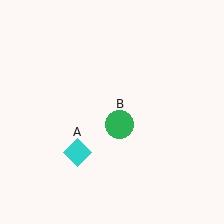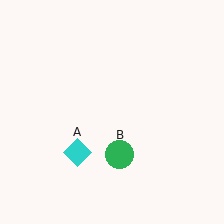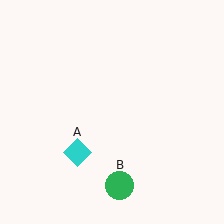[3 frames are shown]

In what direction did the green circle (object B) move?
The green circle (object B) moved down.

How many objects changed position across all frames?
1 object changed position: green circle (object B).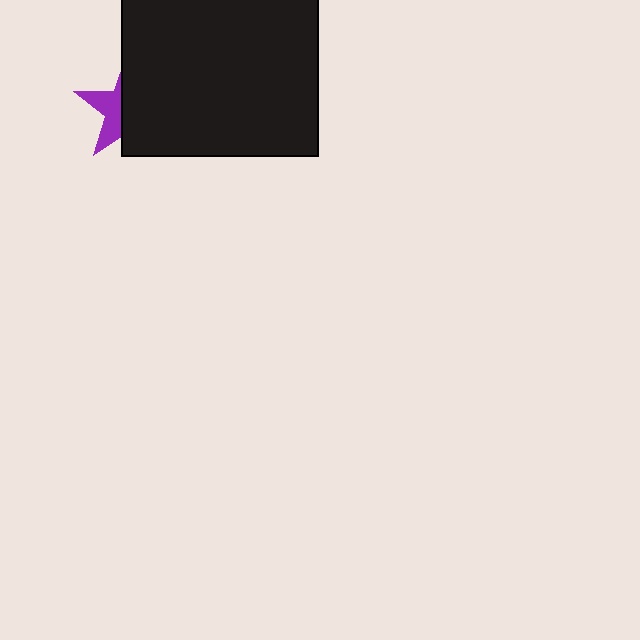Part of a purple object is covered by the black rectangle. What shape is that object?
It is a star.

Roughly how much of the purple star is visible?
A small part of it is visible (roughly 39%).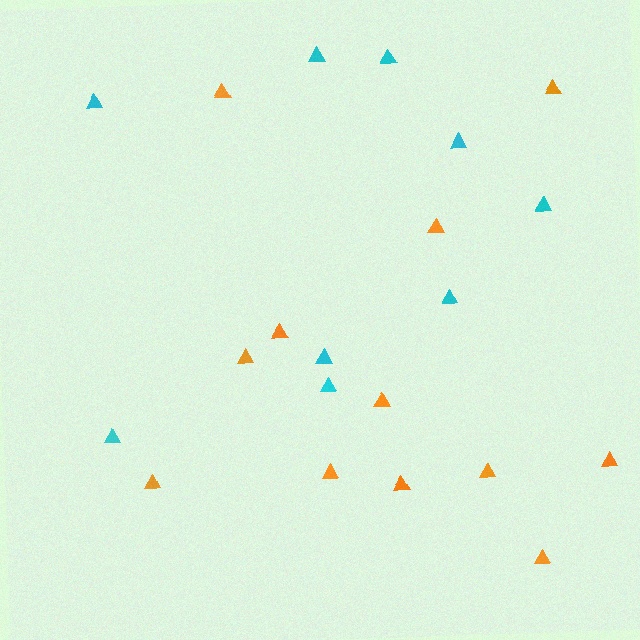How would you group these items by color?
There are 2 groups: one group of cyan triangles (9) and one group of orange triangles (12).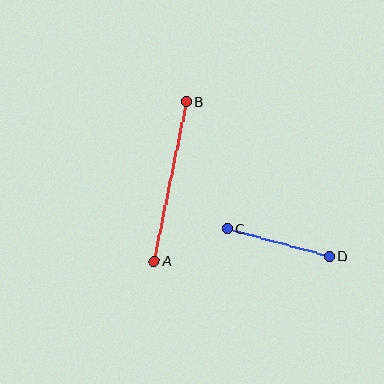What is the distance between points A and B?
The distance is approximately 163 pixels.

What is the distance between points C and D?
The distance is approximately 105 pixels.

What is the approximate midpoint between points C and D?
The midpoint is at approximately (278, 243) pixels.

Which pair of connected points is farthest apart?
Points A and B are farthest apart.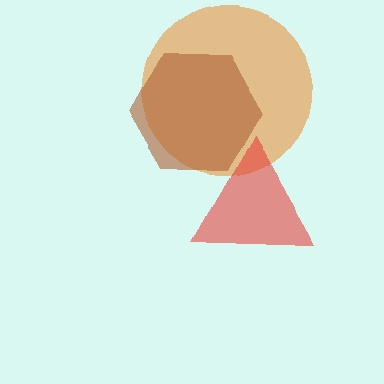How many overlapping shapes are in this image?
There are 3 overlapping shapes in the image.